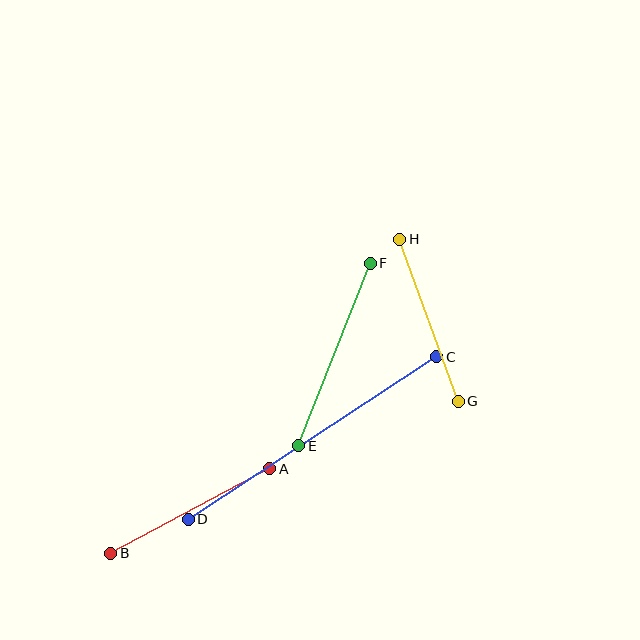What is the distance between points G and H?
The distance is approximately 172 pixels.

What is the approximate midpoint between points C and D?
The midpoint is at approximately (312, 438) pixels.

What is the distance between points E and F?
The distance is approximately 196 pixels.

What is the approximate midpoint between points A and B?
The midpoint is at approximately (190, 511) pixels.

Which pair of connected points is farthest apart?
Points C and D are farthest apart.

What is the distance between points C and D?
The distance is approximately 297 pixels.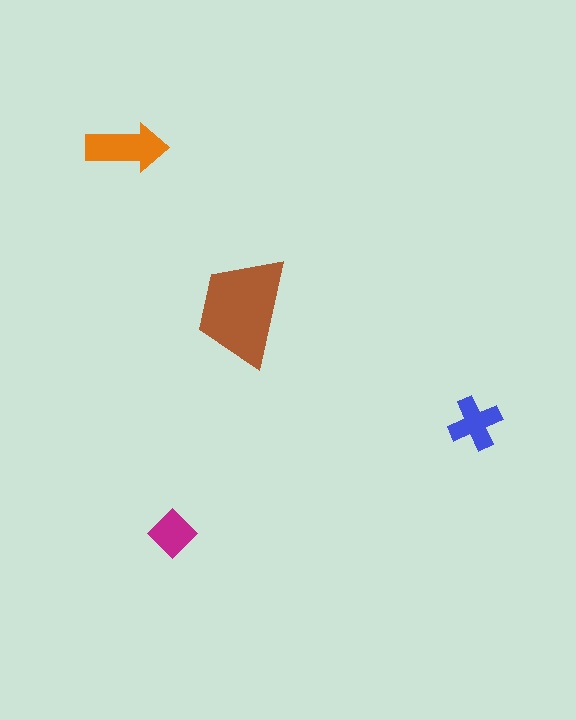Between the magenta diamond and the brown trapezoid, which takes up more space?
The brown trapezoid.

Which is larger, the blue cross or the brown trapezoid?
The brown trapezoid.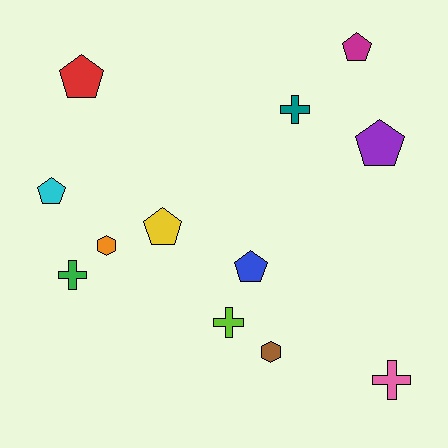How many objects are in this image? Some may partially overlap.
There are 12 objects.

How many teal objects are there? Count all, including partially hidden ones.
There is 1 teal object.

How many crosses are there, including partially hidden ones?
There are 4 crosses.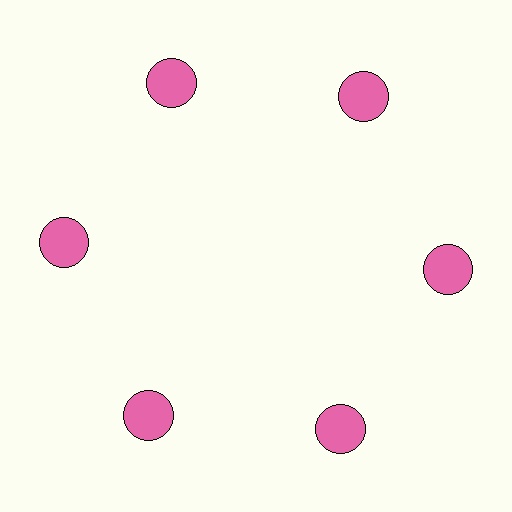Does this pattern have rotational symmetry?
Yes, this pattern has 6-fold rotational symmetry. It looks the same after rotating 60 degrees around the center.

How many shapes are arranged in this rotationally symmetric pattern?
There are 6 shapes, arranged in 6 groups of 1.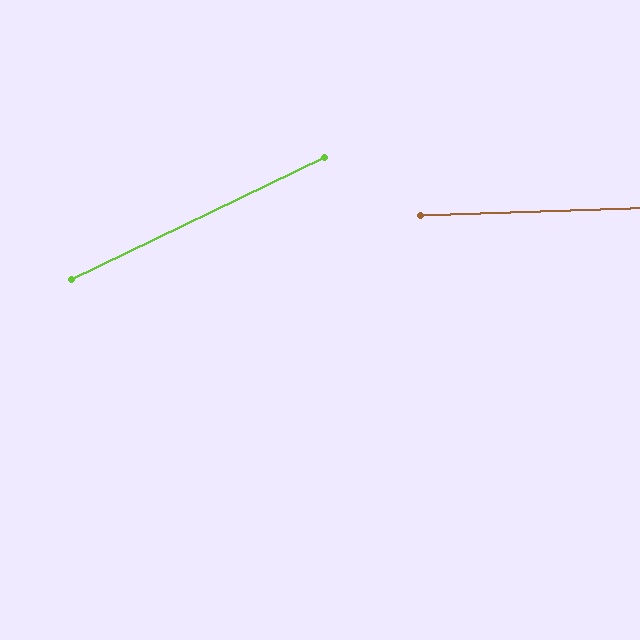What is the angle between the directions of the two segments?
Approximately 24 degrees.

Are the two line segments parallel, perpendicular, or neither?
Neither parallel nor perpendicular — they differ by about 24°.